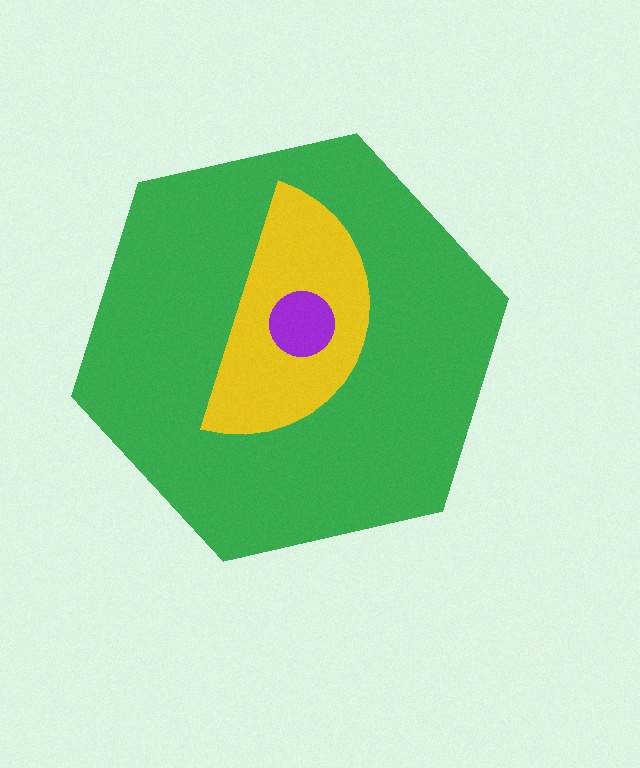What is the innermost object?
The purple circle.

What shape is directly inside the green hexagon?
The yellow semicircle.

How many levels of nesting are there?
3.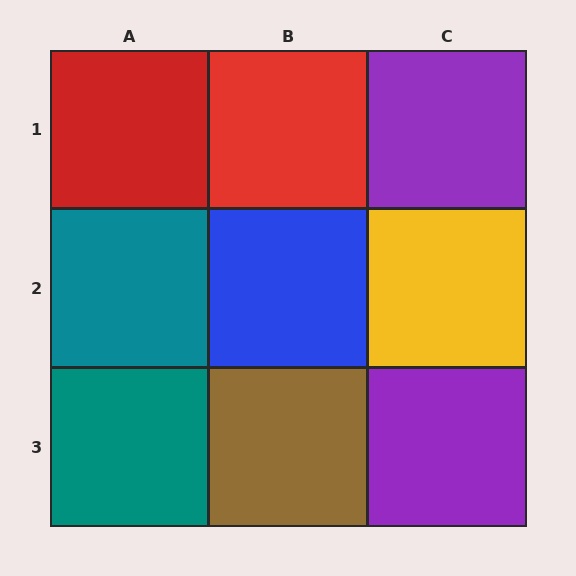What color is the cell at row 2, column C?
Yellow.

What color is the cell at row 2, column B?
Blue.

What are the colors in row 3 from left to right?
Teal, brown, purple.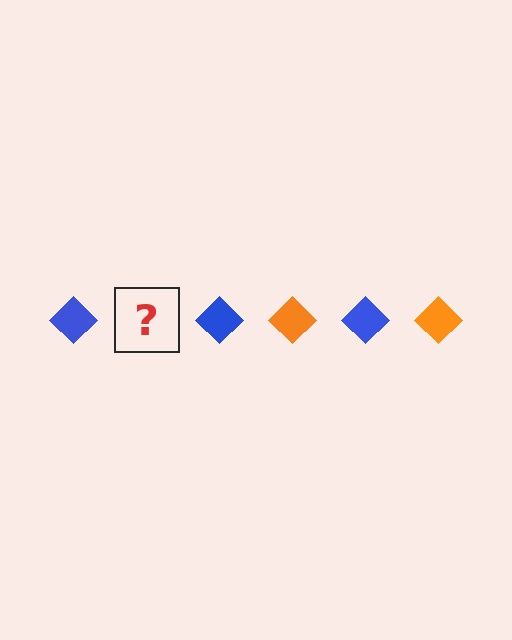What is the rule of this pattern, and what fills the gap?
The rule is that the pattern cycles through blue, orange diamonds. The gap should be filled with an orange diamond.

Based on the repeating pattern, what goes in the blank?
The blank should be an orange diamond.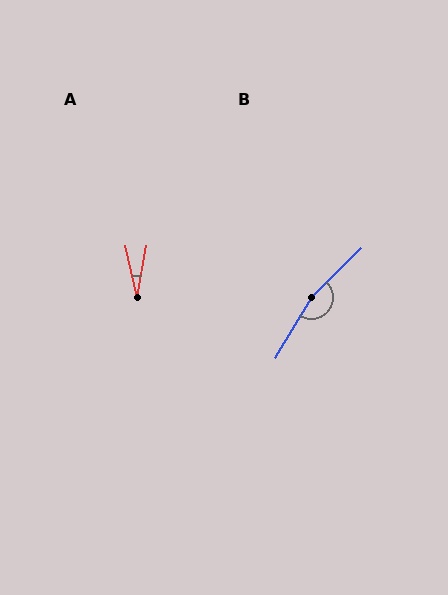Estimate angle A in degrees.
Approximately 23 degrees.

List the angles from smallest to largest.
A (23°), B (165°).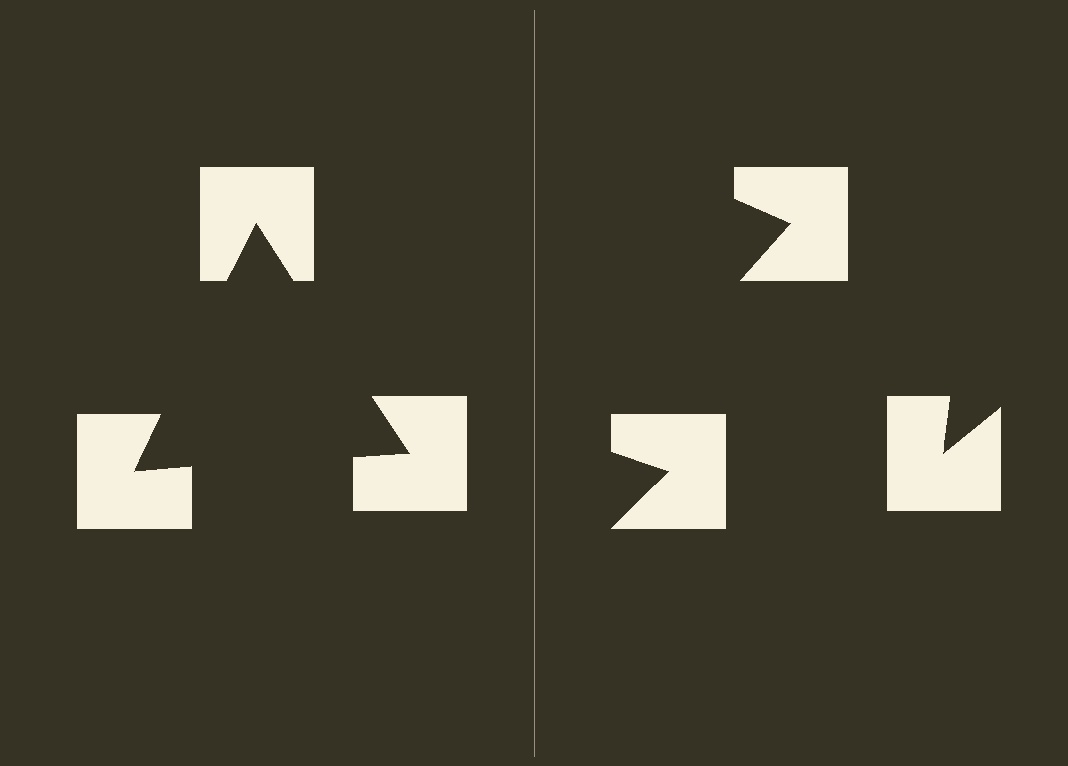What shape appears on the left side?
An illusory triangle.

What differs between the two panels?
The notched squares are positioned identically on both sides; only the wedge orientations differ. On the left they align to a triangle; on the right they are misaligned.